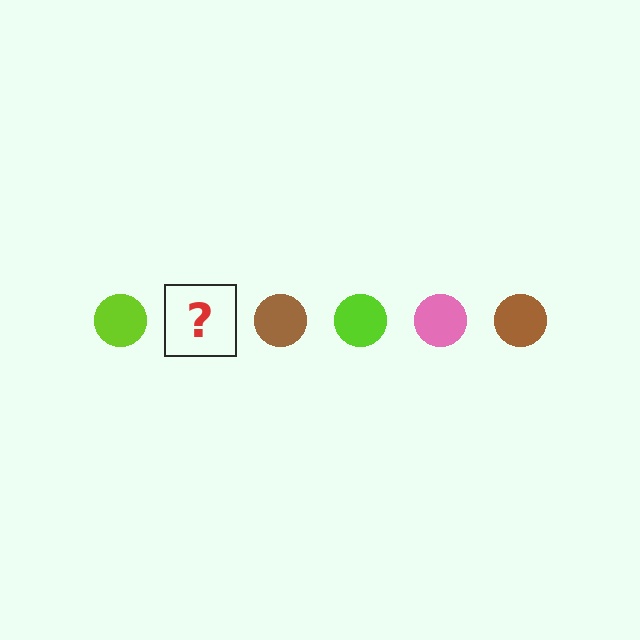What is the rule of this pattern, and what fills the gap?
The rule is that the pattern cycles through lime, pink, brown circles. The gap should be filled with a pink circle.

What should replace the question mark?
The question mark should be replaced with a pink circle.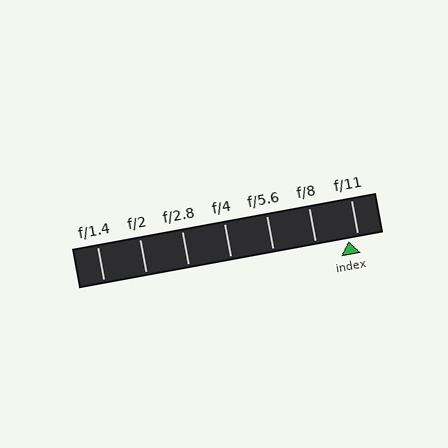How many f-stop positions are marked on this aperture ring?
There are 7 f-stop positions marked.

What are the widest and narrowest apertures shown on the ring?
The widest aperture shown is f/1.4 and the narrowest is f/11.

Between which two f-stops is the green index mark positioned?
The index mark is between f/8 and f/11.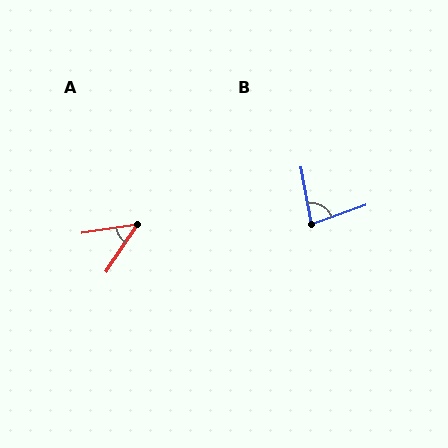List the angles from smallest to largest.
A (48°), B (80°).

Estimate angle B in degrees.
Approximately 80 degrees.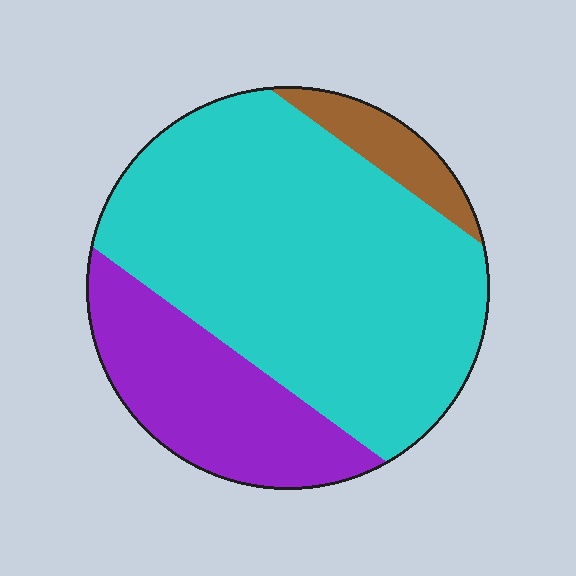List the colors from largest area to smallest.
From largest to smallest: cyan, purple, brown.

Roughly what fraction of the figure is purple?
Purple takes up between a sixth and a third of the figure.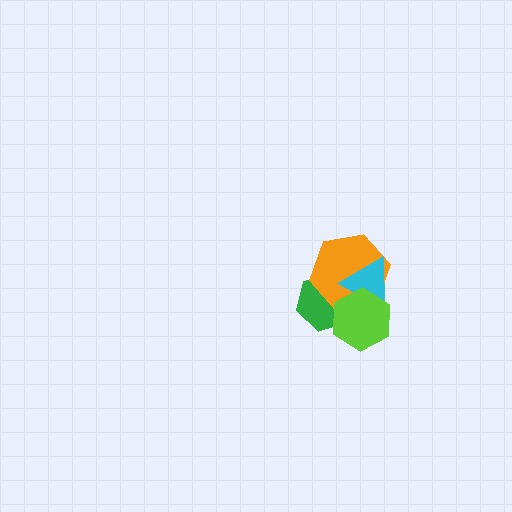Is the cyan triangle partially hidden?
Yes, it is partially covered by another shape.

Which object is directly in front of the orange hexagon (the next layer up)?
The cyan triangle is directly in front of the orange hexagon.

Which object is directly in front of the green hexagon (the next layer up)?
The orange hexagon is directly in front of the green hexagon.